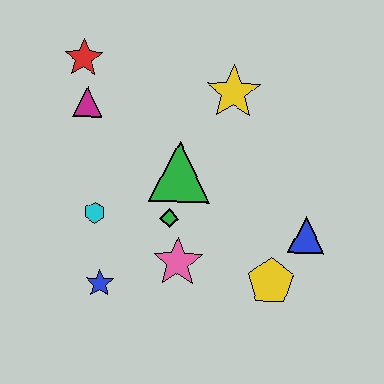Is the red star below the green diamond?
No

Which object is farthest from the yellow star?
The blue star is farthest from the yellow star.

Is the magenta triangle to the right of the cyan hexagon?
No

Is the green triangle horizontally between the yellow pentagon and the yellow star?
No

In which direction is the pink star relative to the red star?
The pink star is below the red star.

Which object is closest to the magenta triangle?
The red star is closest to the magenta triangle.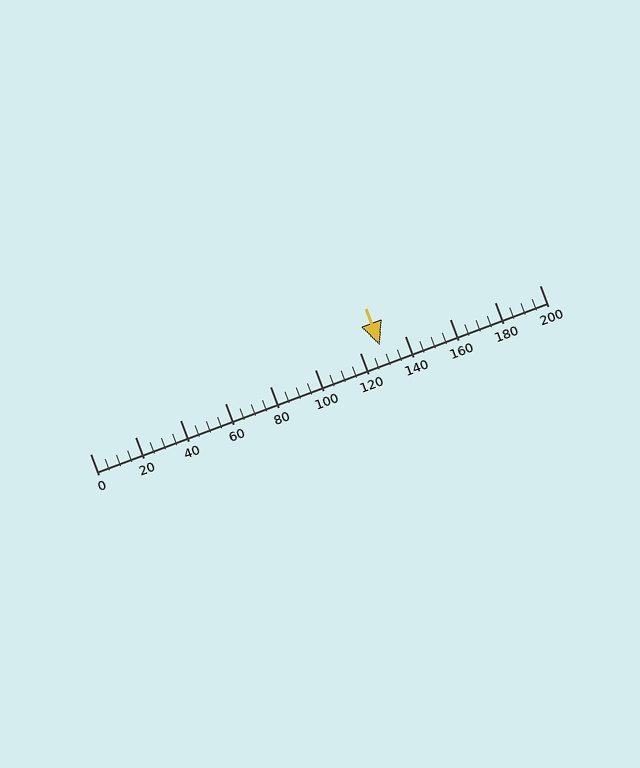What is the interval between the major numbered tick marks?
The major tick marks are spaced 20 units apart.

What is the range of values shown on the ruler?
The ruler shows values from 0 to 200.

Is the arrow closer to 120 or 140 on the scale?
The arrow is closer to 120.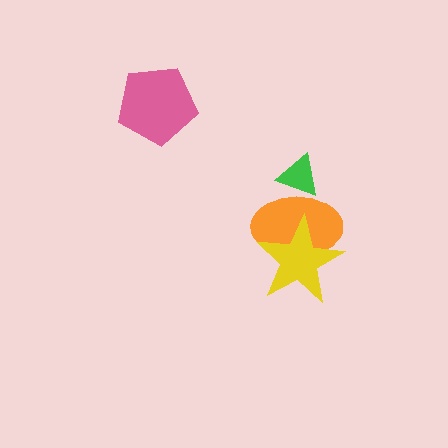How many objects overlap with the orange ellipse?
2 objects overlap with the orange ellipse.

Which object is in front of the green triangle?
The orange ellipse is in front of the green triangle.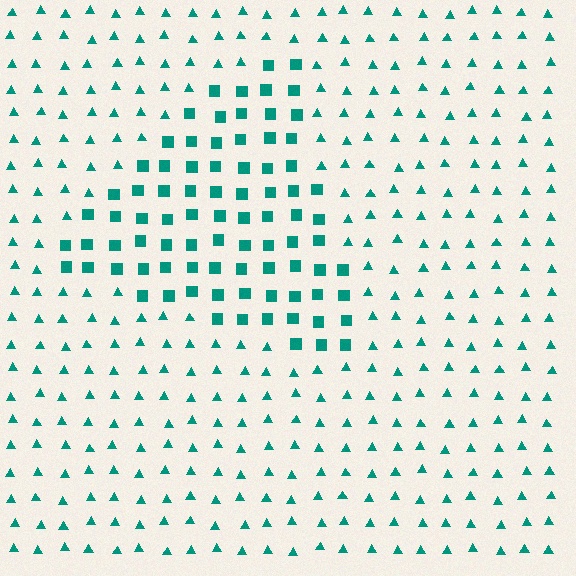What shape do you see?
I see a triangle.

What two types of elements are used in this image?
The image uses squares inside the triangle region and triangles outside it.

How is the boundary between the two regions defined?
The boundary is defined by a change in element shape: squares inside vs. triangles outside. All elements share the same color and spacing.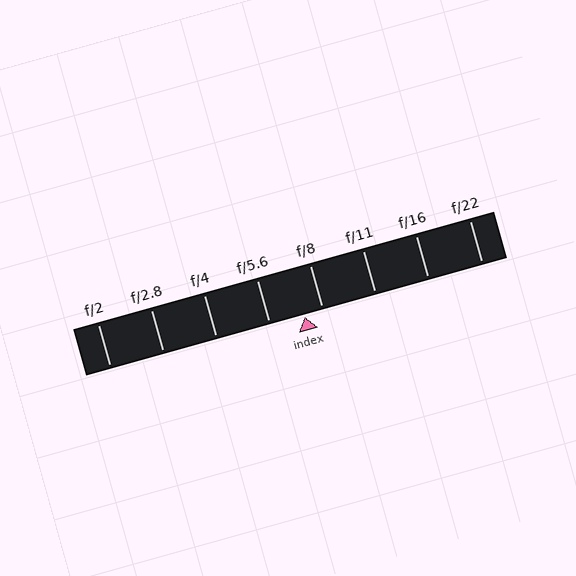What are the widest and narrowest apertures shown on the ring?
The widest aperture shown is f/2 and the narrowest is f/22.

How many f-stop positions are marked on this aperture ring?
There are 8 f-stop positions marked.